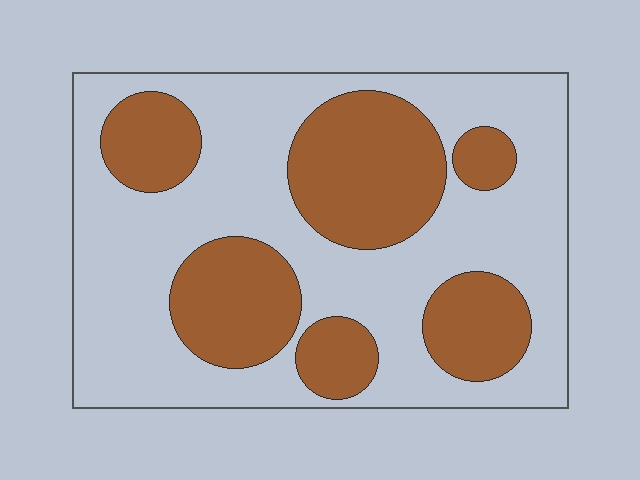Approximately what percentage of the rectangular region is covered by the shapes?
Approximately 35%.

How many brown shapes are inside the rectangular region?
6.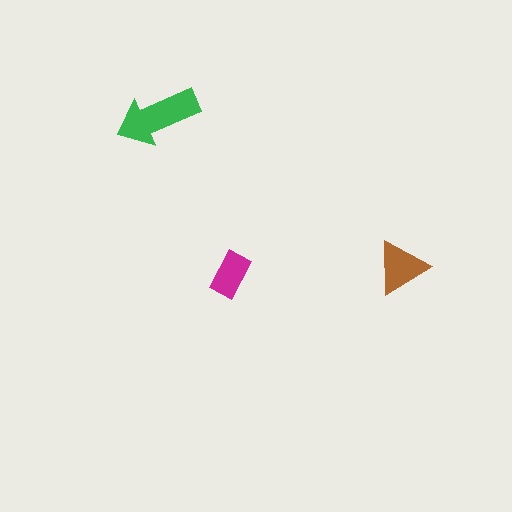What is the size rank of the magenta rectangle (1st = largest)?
3rd.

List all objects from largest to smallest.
The green arrow, the brown triangle, the magenta rectangle.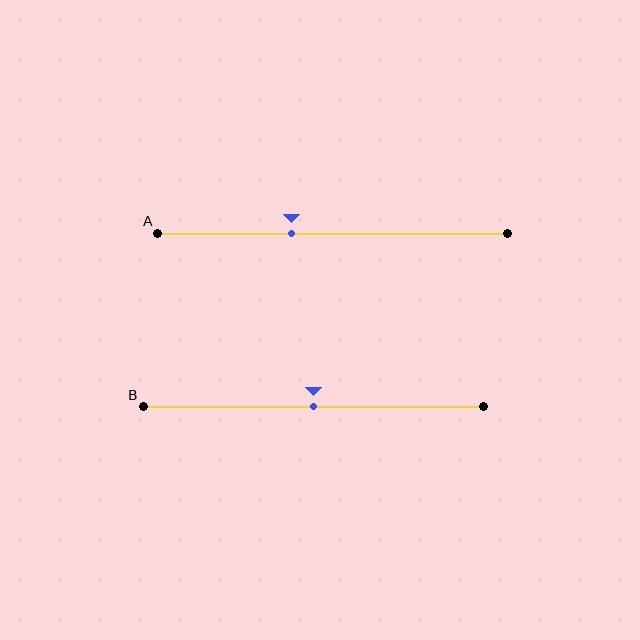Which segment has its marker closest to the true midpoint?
Segment B has its marker closest to the true midpoint.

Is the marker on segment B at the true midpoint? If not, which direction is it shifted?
Yes, the marker on segment B is at the true midpoint.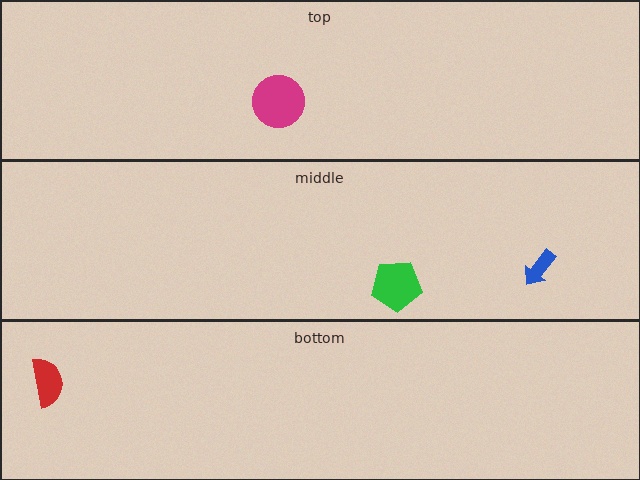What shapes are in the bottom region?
The red semicircle.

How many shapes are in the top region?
1.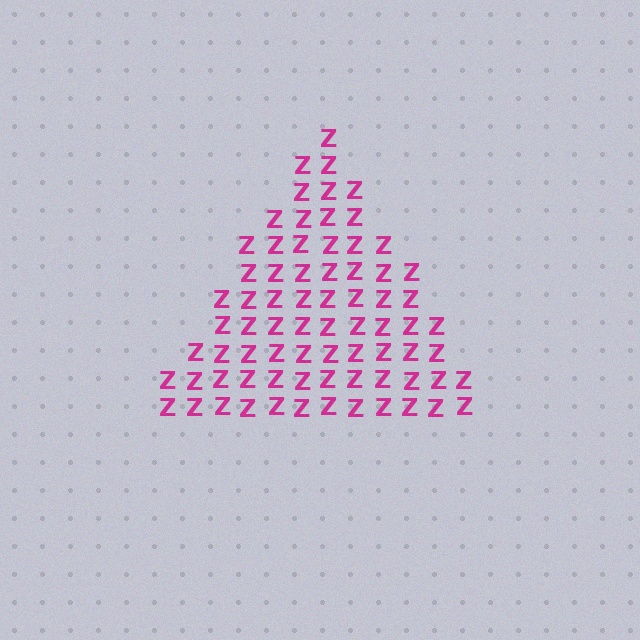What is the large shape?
The large shape is a triangle.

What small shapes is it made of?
It is made of small letter Z's.